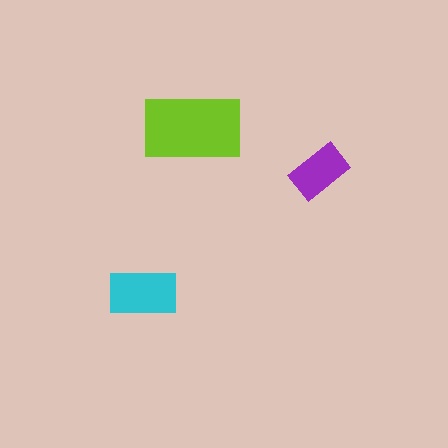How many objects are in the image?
There are 3 objects in the image.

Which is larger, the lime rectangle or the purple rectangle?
The lime one.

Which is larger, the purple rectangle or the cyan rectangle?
The cyan one.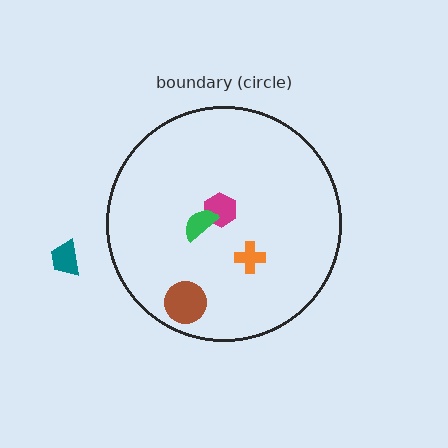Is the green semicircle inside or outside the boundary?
Inside.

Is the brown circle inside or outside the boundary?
Inside.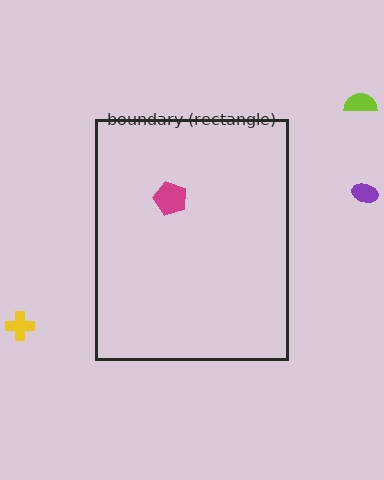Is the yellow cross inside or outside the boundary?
Outside.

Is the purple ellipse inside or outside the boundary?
Outside.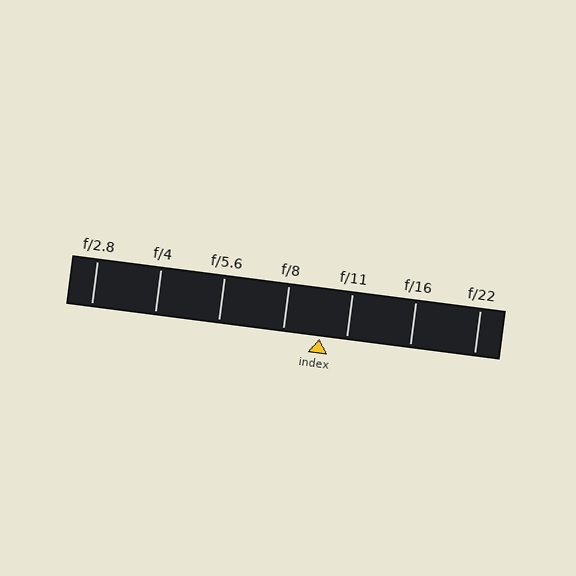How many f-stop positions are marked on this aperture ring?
There are 7 f-stop positions marked.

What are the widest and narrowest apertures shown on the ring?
The widest aperture shown is f/2.8 and the narrowest is f/22.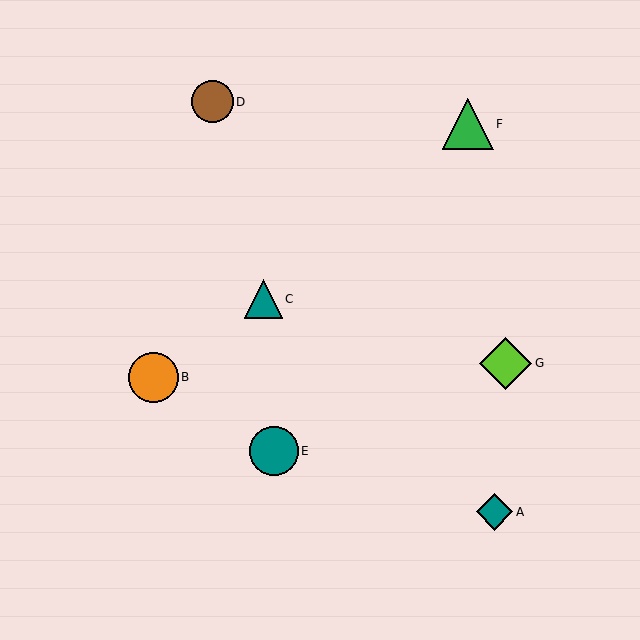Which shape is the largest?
The lime diamond (labeled G) is the largest.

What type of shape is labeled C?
Shape C is a teal triangle.